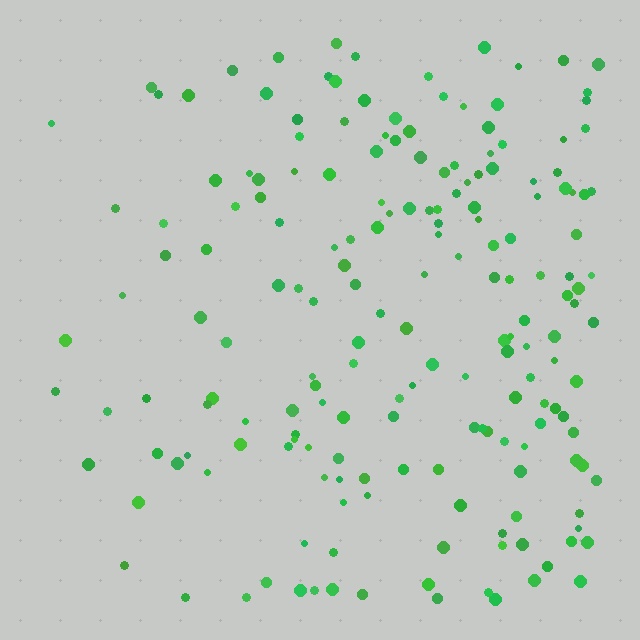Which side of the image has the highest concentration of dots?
The right.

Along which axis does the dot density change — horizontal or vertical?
Horizontal.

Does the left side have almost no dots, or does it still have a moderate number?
Still a moderate number, just noticeably fewer than the right.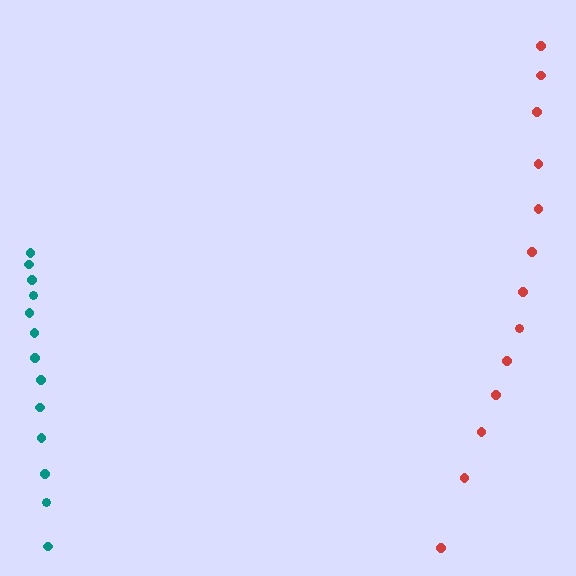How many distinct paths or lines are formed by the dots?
There are 2 distinct paths.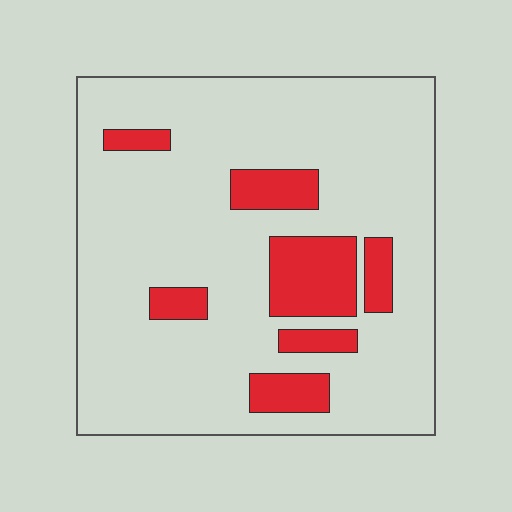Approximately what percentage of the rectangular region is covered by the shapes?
Approximately 15%.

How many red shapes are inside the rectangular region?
7.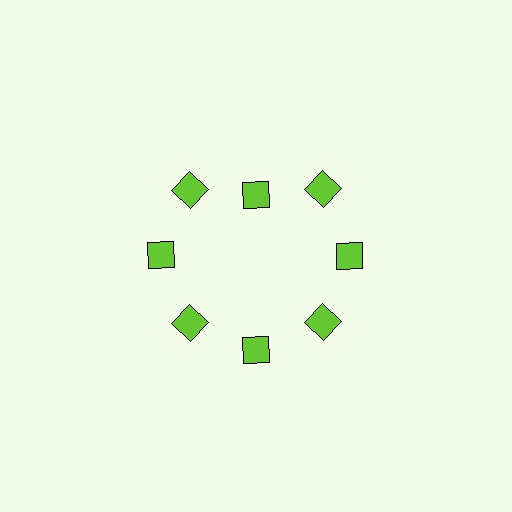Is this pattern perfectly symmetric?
No. The 8 lime squares are arranged in a ring, but one element near the 12 o'clock position is pulled inward toward the center, breaking the 8-fold rotational symmetry.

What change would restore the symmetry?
The symmetry would be restored by moving it outward, back onto the ring so that all 8 squares sit at equal angles and equal distance from the center.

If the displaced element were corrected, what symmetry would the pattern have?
It would have 8-fold rotational symmetry — the pattern would map onto itself every 45 degrees.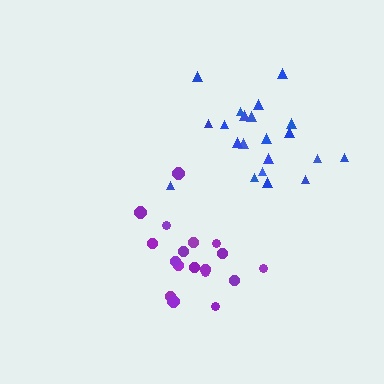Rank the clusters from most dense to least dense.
blue, purple.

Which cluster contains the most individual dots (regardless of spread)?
Blue (21).